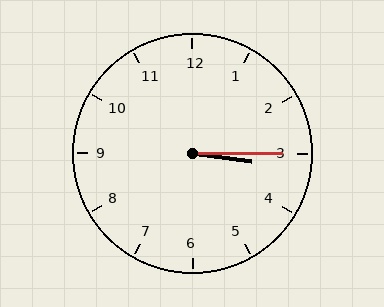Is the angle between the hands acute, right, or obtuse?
It is acute.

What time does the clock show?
3:15.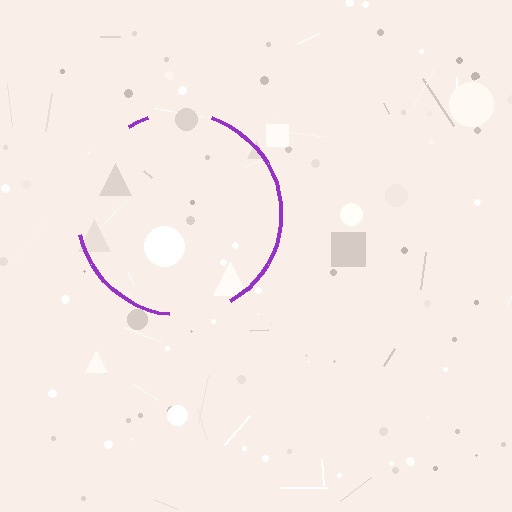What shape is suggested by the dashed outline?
The dashed outline suggests a circle.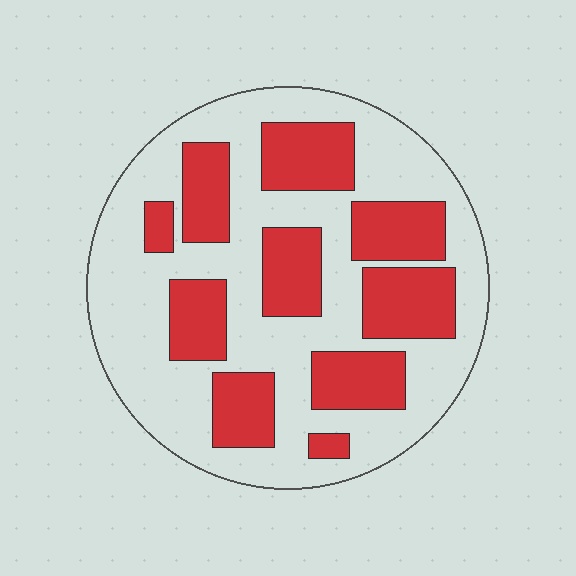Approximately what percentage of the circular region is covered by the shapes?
Approximately 35%.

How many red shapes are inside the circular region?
10.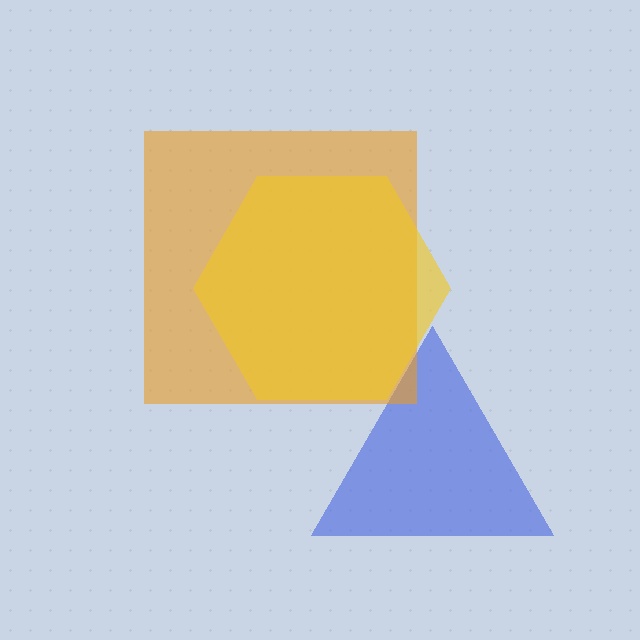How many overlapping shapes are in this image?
There are 3 overlapping shapes in the image.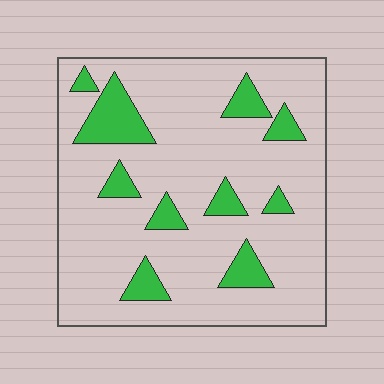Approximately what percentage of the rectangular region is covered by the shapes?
Approximately 15%.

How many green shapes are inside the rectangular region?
10.